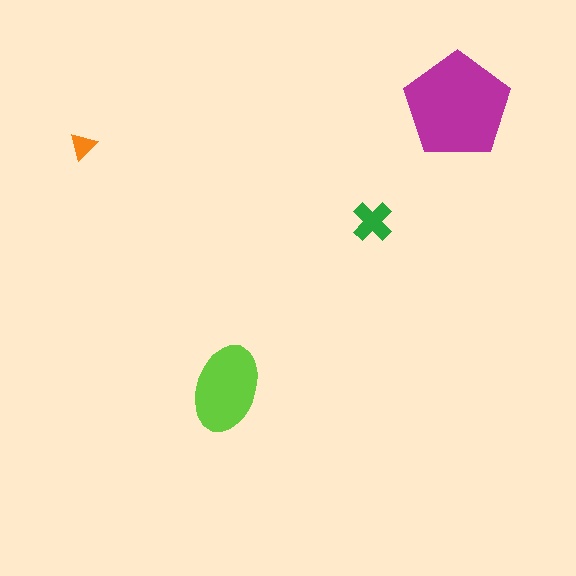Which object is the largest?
The magenta pentagon.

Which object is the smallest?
The orange triangle.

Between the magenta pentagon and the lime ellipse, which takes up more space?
The magenta pentagon.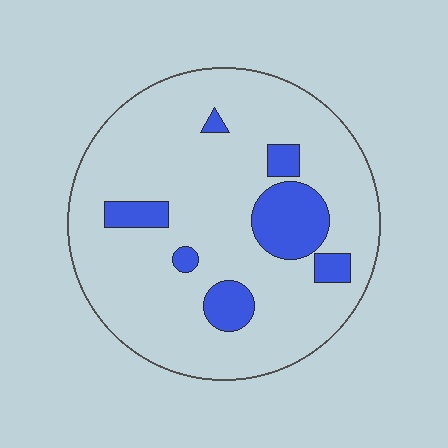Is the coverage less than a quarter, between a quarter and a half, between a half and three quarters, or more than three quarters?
Less than a quarter.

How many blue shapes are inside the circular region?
7.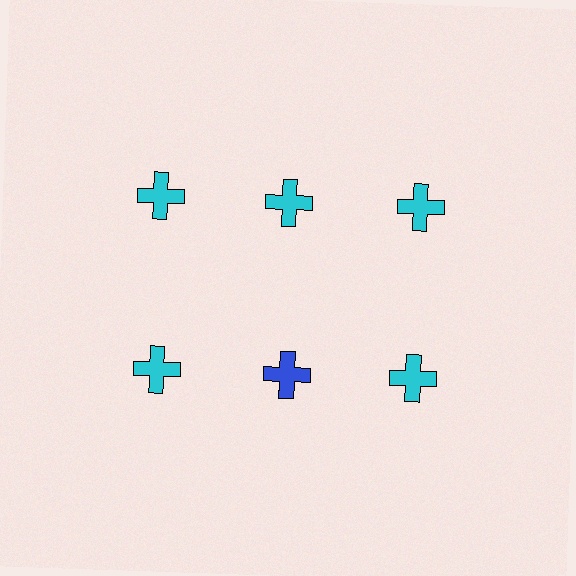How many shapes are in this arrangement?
There are 6 shapes arranged in a grid pattern.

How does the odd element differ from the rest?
It has a different color: blue instead of cyan.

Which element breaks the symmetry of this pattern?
The blue cross in the second row, second from left column breaks the symmetry. All other shapes are cyan crosses.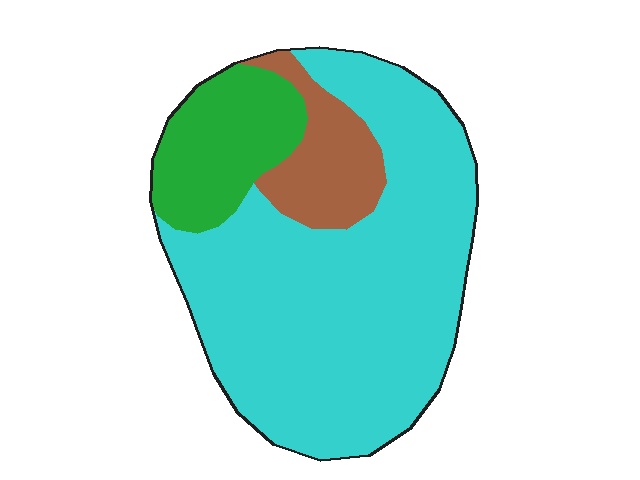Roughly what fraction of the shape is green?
Green takes up less than a quarter of the shape.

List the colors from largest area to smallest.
From largest to smallest: cyan, green, brown.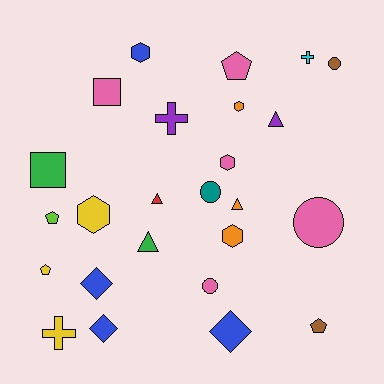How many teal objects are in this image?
There is 1 teal object.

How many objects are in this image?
There are 25 objects.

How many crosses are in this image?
There are 3 crosses.